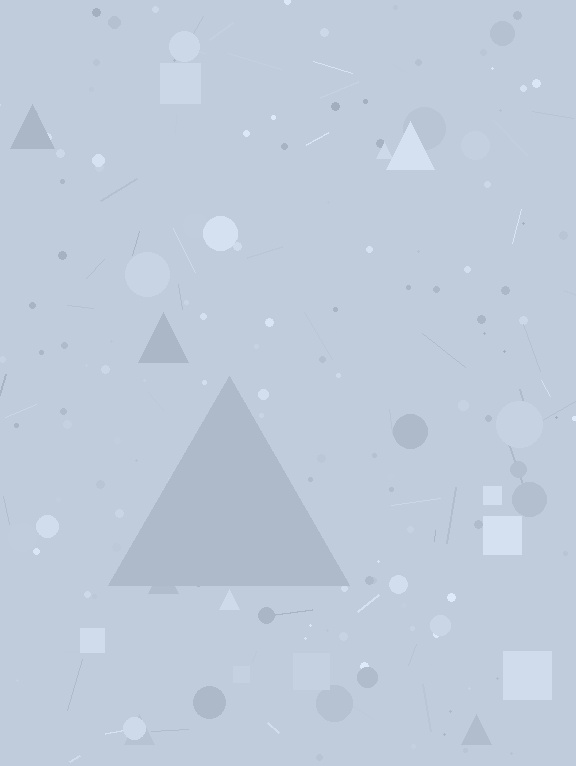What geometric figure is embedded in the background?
A triangle is embedded in the background.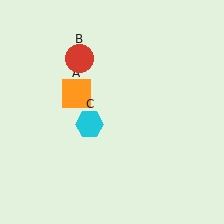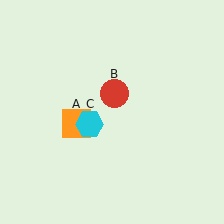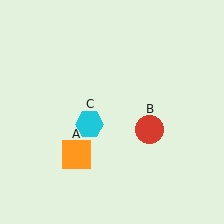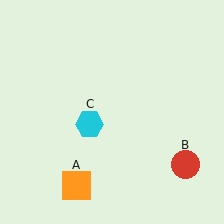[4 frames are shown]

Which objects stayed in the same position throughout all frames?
Cyan hexagon (object C) remained stationary.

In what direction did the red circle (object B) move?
The red circle (object B) moved down and to the right.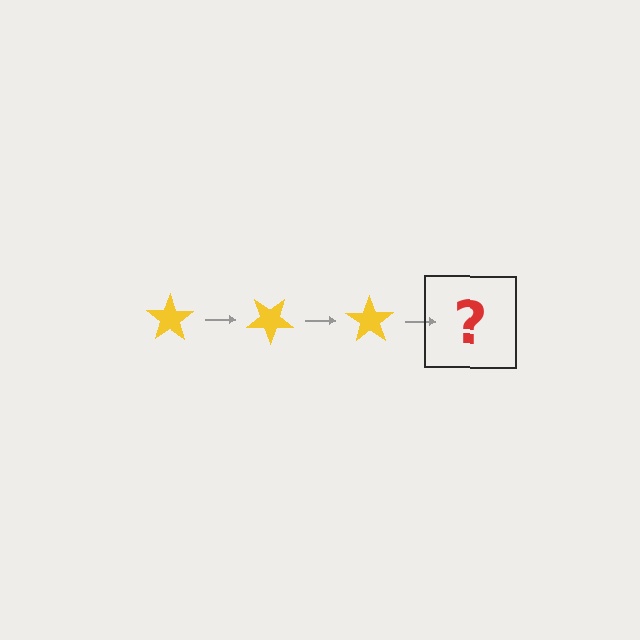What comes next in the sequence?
The next element should be a yellow star rotated 105 degrees.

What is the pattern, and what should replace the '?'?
The pattern is that the star rotates 35 degrees each step. The '?' should be a yellow star rotated 105 degrees.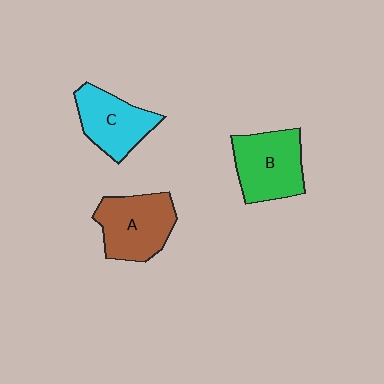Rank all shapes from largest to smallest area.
From largest to smallest: B (green), A (brown), C (cyan).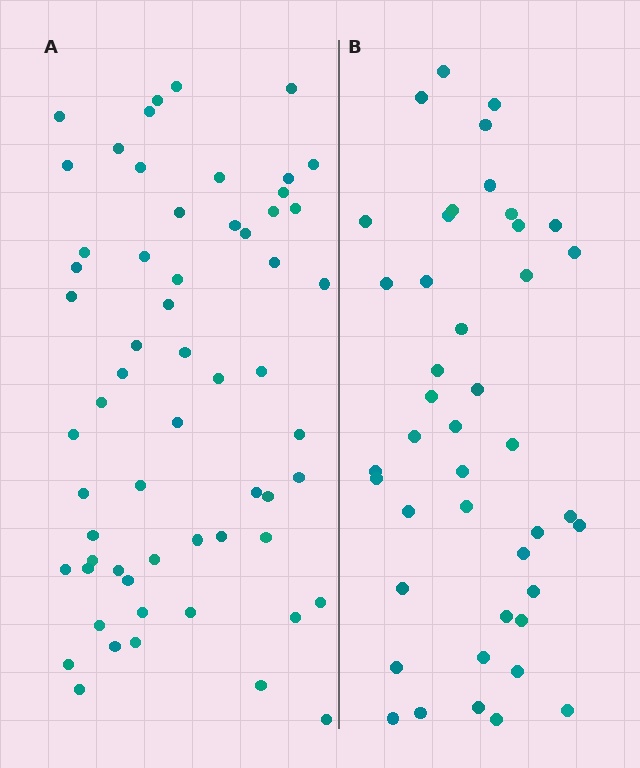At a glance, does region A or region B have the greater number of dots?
Region A (the left region) has more dots.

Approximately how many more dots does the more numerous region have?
Region A has approximately 15 more dots than region B.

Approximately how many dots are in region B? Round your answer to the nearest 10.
About 40 dots. (The exact count is 43, which rounds to 40.)